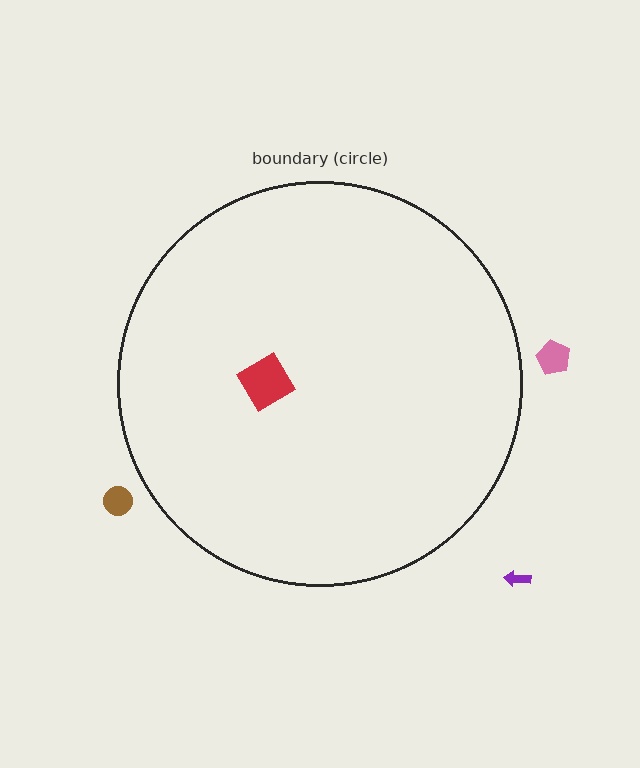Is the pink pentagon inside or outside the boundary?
Outside.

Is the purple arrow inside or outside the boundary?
Outside.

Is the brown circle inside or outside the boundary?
Outside.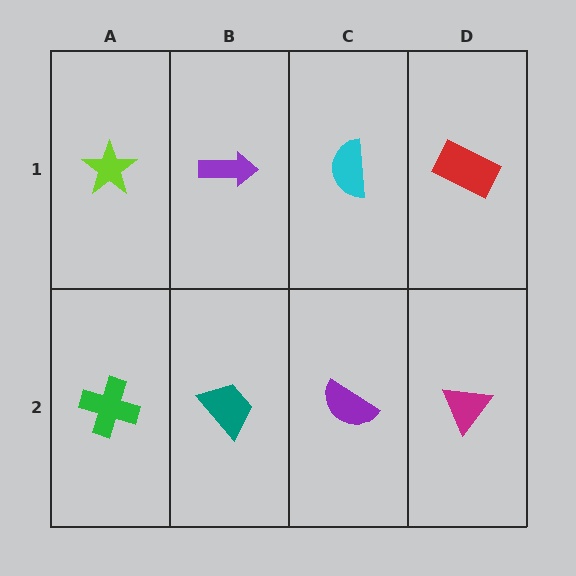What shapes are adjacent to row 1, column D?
A magenta triangle (row 2, column D), a cyan semicircle (row 1, column C).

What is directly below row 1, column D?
A magenta triangle.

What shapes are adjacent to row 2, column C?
A cyan semicircle (row 1, column C), a teal trapezoid (row 2, column B), a magenta triangle (row 2, column D).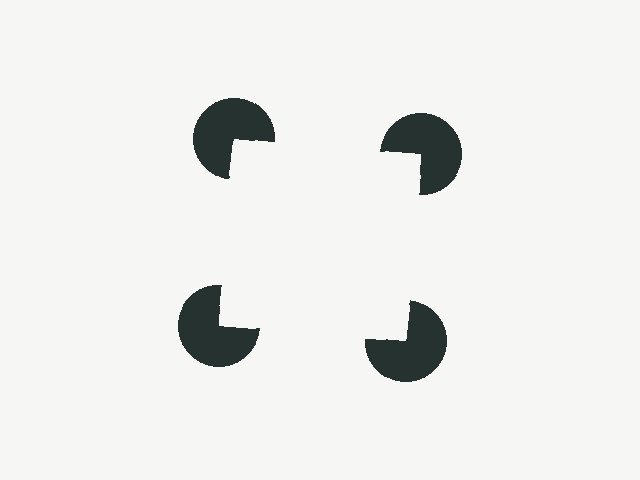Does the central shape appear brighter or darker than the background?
It typically appears slightly brighter than the background, even though no actual brightness change is drawn.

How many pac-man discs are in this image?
There are 4 — one at each vertex of the illusory square.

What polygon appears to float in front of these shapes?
An illusory square — its edges are inferred from the aligned wedge cuts in the pac-man discs, not physically drawn.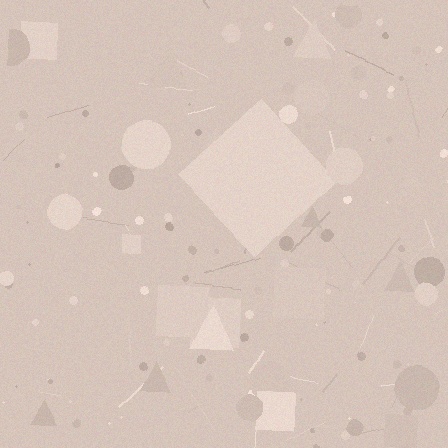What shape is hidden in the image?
A diamond is hidden in the image.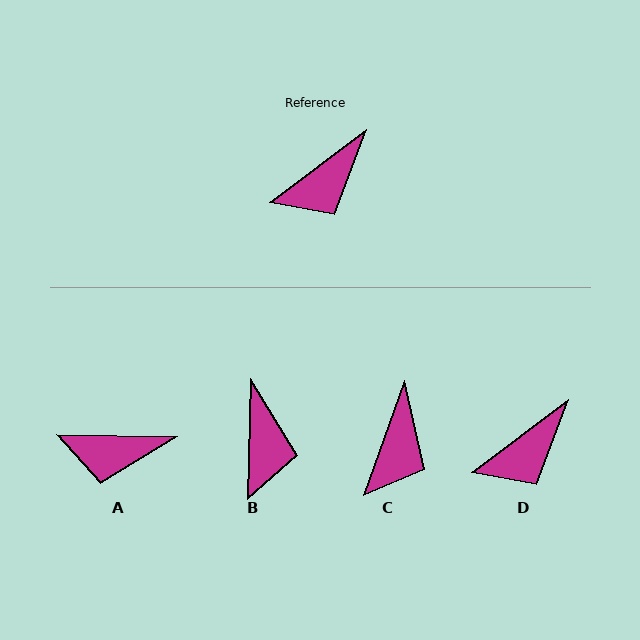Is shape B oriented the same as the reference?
No, it is off by about 52 degrees.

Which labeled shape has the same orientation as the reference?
D.